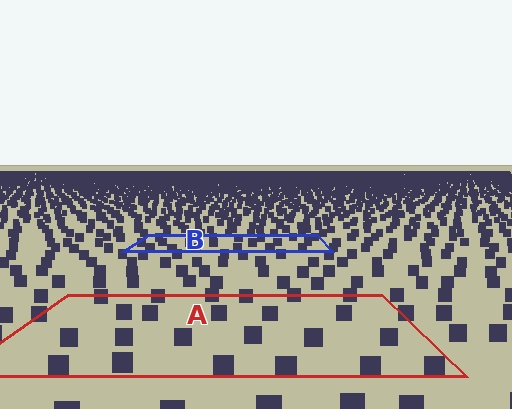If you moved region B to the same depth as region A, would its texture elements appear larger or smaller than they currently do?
They would appear larger. At a closer depth, the same texture elements are projected at a bigger on-screen size.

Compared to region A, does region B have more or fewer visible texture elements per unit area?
Region B has more texture elements per unit area — they are packed more densely because it is farther away.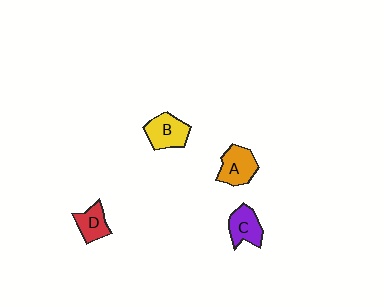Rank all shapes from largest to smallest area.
From largest to smallest: B (yellow), A (orange), C (purple), D (red).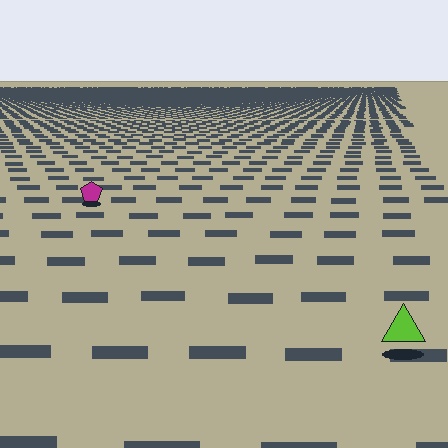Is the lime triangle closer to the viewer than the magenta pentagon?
Yes. The lime triangle is closer — you can tell from the texture gradient: the ground texture is coarser near it.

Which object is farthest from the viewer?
The magenta pentagon is farthest from the viewer. It appears smaller and the ground texture around it is denser.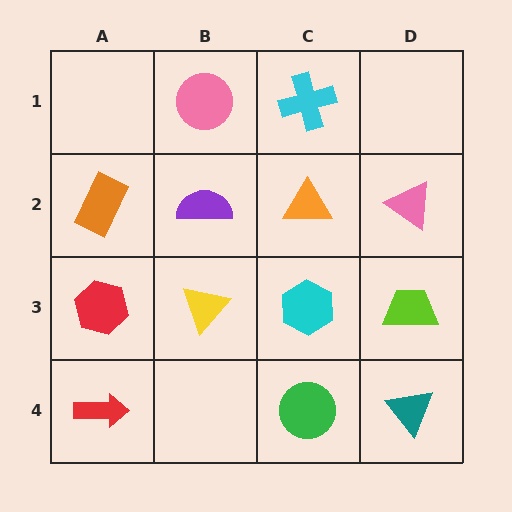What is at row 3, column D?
A lime trapezoid.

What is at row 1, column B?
A pink circle.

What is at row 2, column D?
A pink triangle.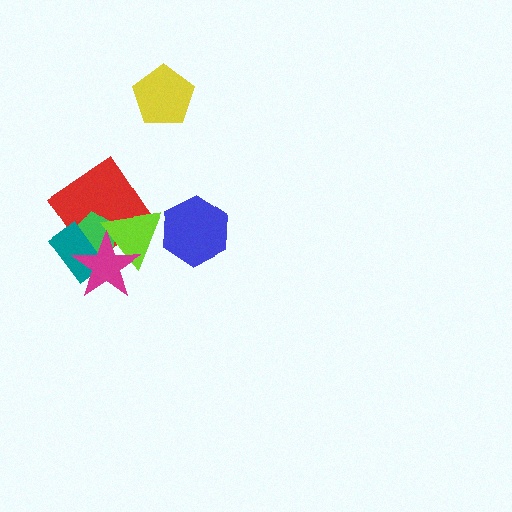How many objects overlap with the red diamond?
4 objects overlap with the red diamond.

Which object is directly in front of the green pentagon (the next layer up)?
The lime triangle is directly in front of the green pentagon.